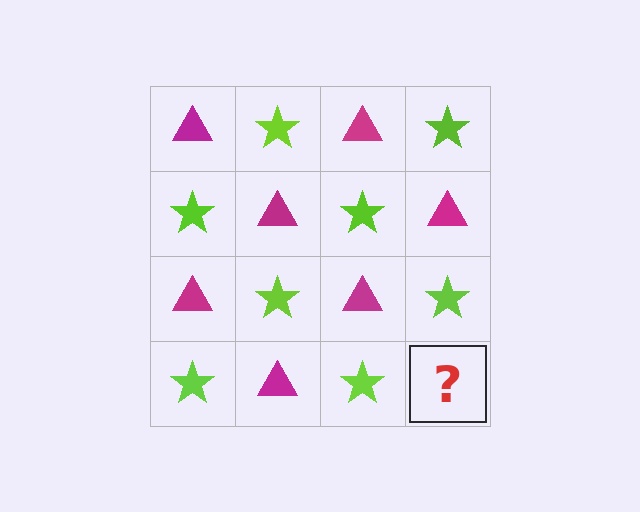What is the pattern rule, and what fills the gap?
The rule is that it alternates magenta triangle and lime star in a checkerboard pattern. The gap should be filled with a magenta triangle.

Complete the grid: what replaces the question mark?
The question mark should be replaced with a magenta triangle.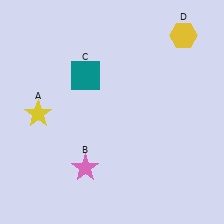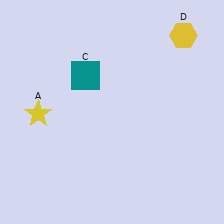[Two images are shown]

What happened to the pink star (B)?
The pink star (B) was removed in Image 2. It was in the bottom-left area of Image 1.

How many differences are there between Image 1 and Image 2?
There is 1 difference between the two images.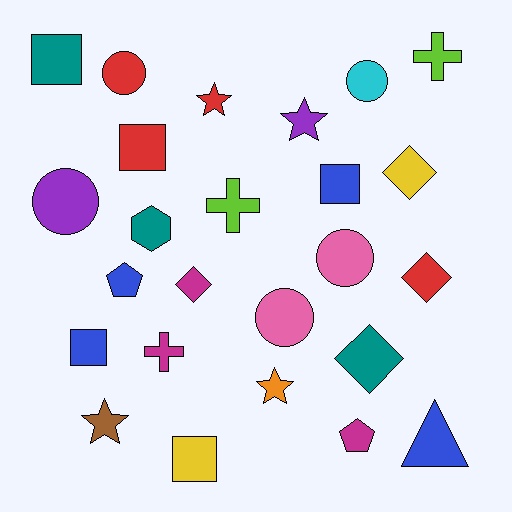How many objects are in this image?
There are 25 objects.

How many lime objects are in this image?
There are 2 lime objects.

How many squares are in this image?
There are 5 squares.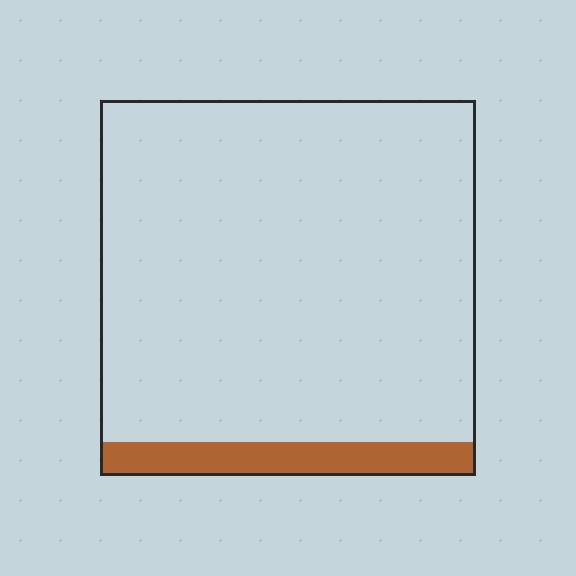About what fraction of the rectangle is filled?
About one tenth (1/10).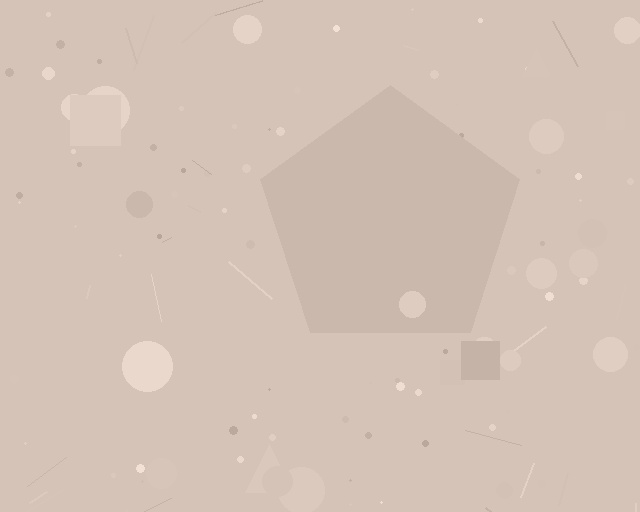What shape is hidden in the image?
A pentagon is hidden in the image.